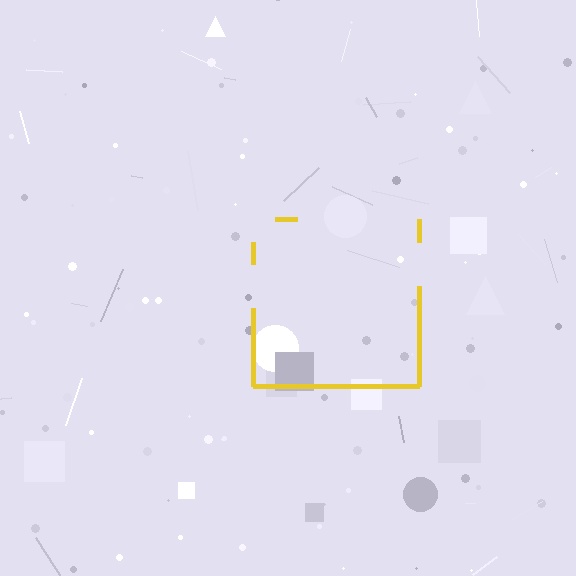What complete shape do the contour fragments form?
The contour fragments form a square.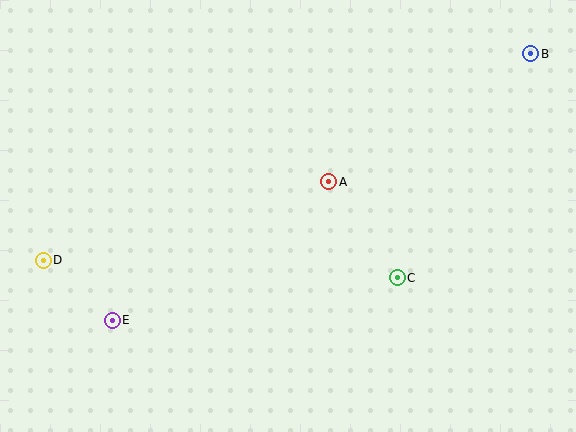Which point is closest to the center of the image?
Point A at (329, 182) is closest to the center.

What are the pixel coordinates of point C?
Point C is at (397, 278).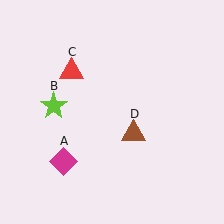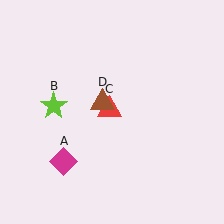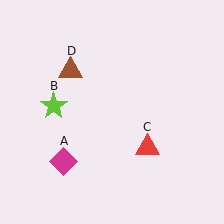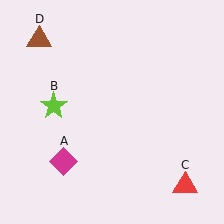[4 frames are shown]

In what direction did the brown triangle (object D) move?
The brown triangle (object D) moved up and to the left.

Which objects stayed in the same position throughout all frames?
Magenta diamond (object A) and lime star (object B) remained stationary.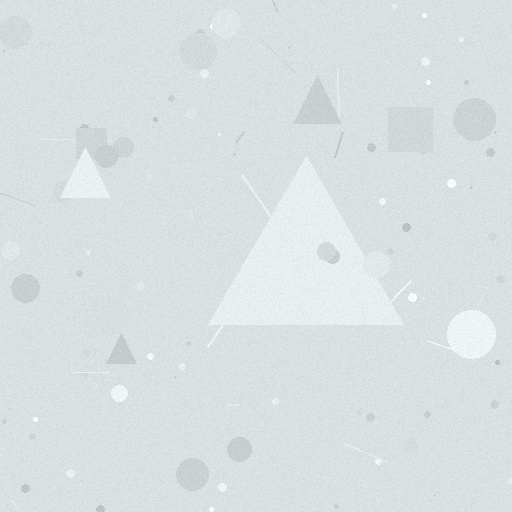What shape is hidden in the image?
A triangle is hidden in the image.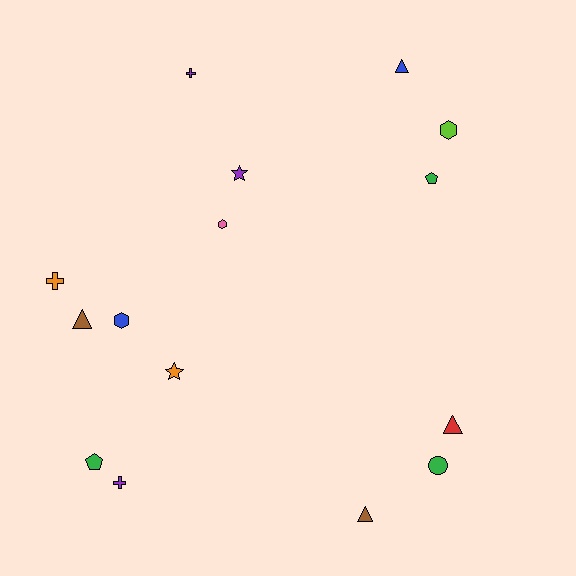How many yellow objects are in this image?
There are no yellow objects.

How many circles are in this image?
There is 1 circle.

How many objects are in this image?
There are 15 objects.